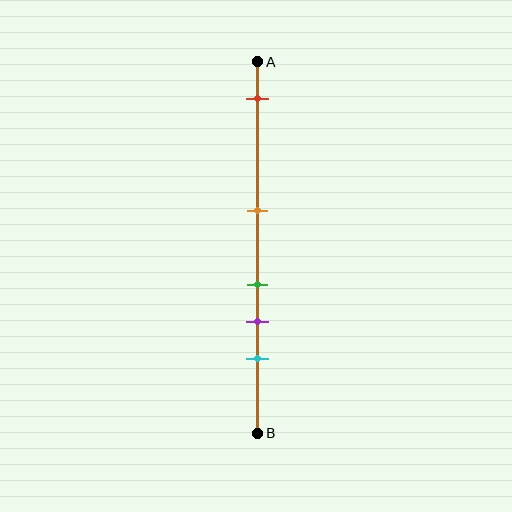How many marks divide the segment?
There are 5 marks dividing the segment.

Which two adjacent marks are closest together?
The green and purple marks are the closest adjacent pair.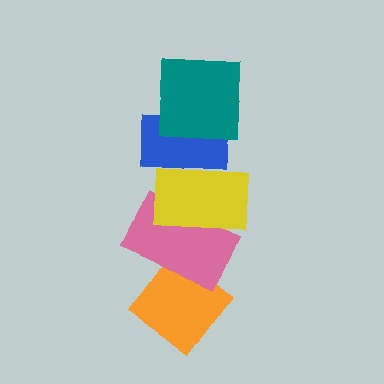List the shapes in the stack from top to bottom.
From top to bottom: the teal square, the blue rectangle, the yellow rectangle, the pink rectangle, the orange diamond.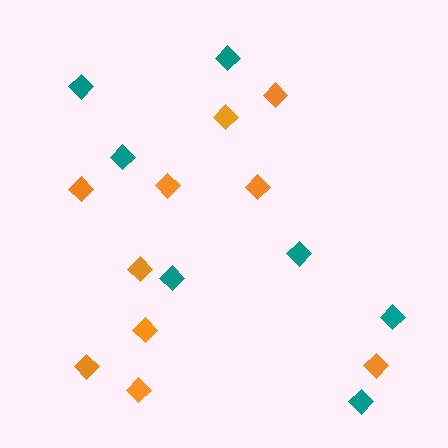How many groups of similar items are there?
There are 2 groups: one group of orange diamonds (10) and one group of teal diamonds (7).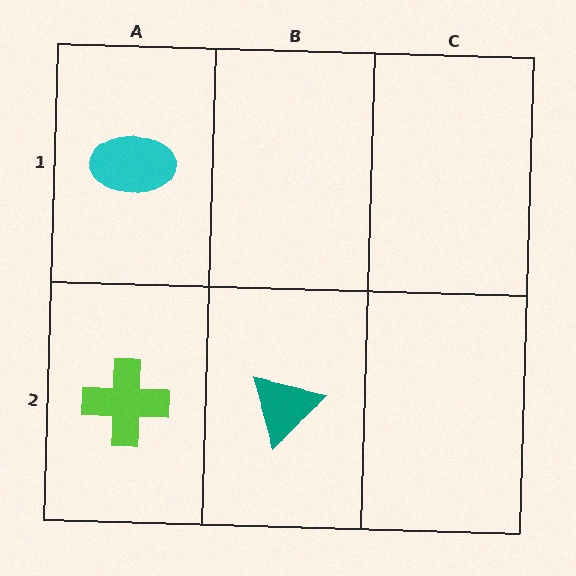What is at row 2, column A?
A lime cross.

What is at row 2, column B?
A teal triangle.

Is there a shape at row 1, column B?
No, that cell is empty.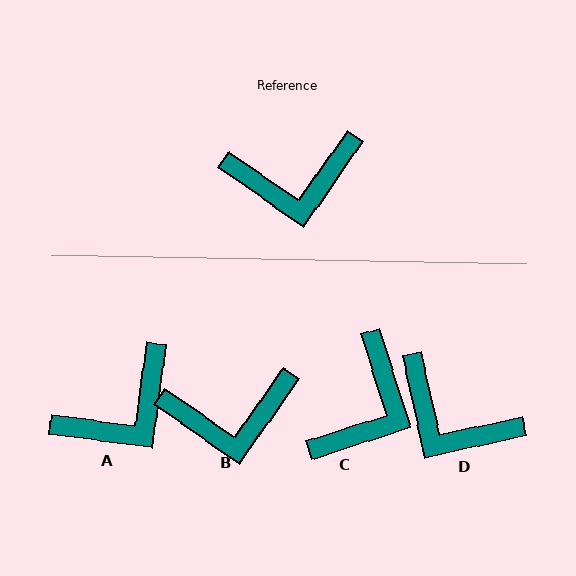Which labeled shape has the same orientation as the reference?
B.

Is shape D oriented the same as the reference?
No, it is off by about 43 degrees.